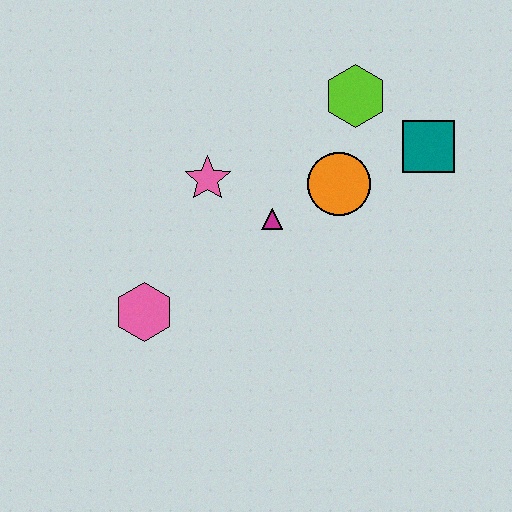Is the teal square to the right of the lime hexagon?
Yes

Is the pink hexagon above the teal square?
No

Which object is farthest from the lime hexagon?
The pink hexagon is farthest from the lime hexagon.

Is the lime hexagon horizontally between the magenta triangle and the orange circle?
No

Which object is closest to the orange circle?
The magenta triangle is closest to the orange circle.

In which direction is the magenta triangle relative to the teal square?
The magenta triangle is to the left of the teal square.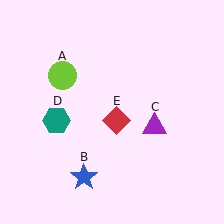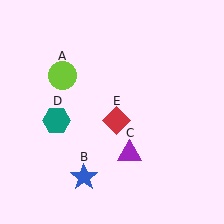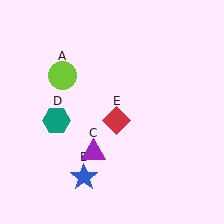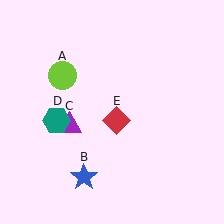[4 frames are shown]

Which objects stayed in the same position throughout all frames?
Lime circle (object A) and blue star (object B) and teal hexagon (object D) and red diamond (object E) remained stationary.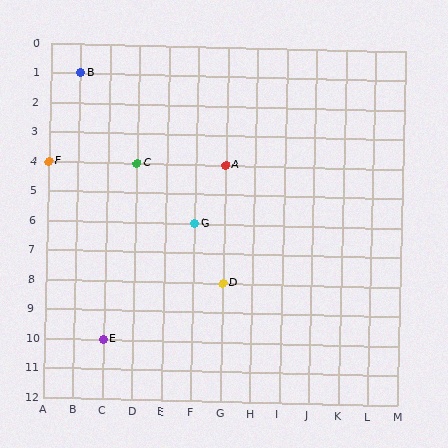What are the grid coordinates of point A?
Point A is at grid coordinates (G, 4).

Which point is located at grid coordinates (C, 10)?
Point E is at (C, 10).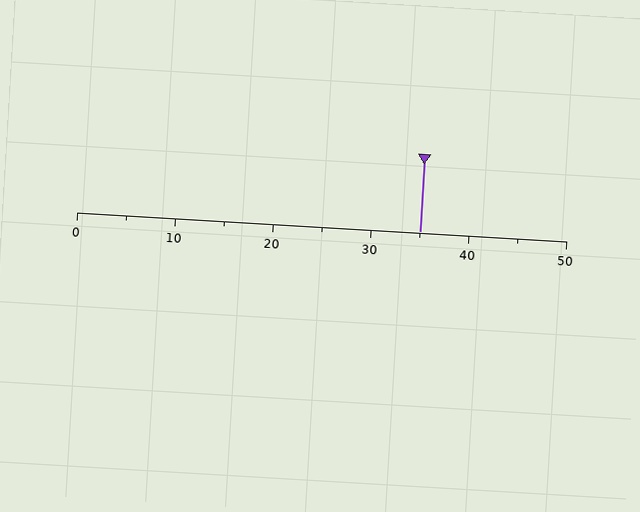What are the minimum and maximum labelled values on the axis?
The axis runs from 0 to 50.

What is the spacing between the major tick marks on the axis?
The major ticks are spaced 10 apart.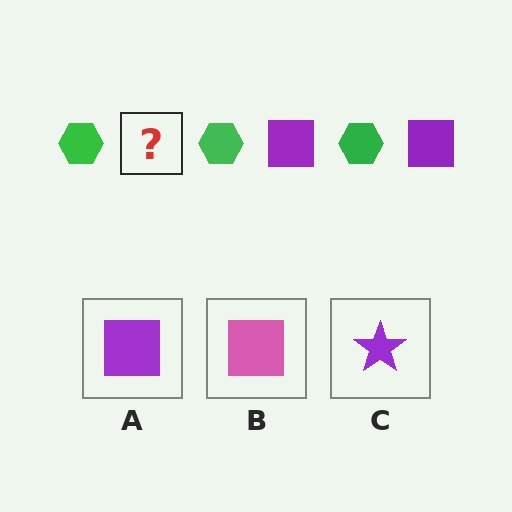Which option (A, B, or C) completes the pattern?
A.